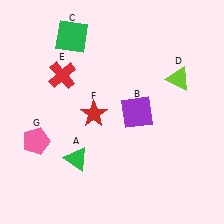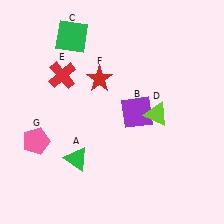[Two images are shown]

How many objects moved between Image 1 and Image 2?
2 objects moved between the two images.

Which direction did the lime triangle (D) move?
The lime triangle (D) moved down.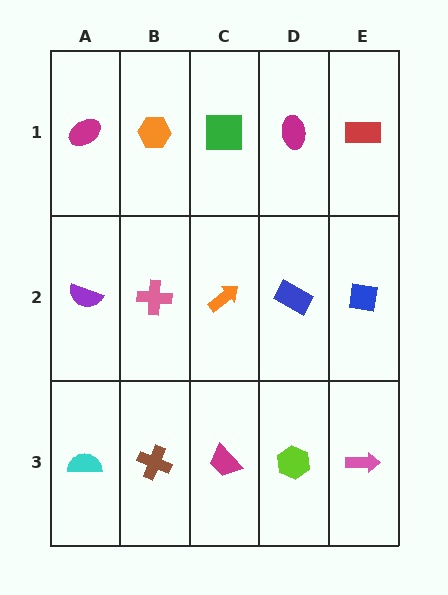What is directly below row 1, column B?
A pink cross.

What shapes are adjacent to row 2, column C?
A green square (row 1, column C), a magenta trapezoid (row 3, column C), a pink cross (row 2, column B), a blue rectangle (row 2, column D).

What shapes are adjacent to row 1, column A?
A purple semicircle (row 2, column A), an orange hexagon (row 1, column B).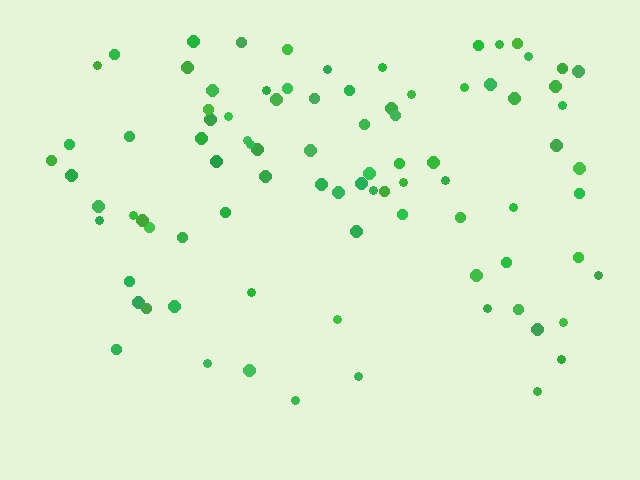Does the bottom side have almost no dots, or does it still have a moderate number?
Still a moderate number, just noticeably fewer than the top.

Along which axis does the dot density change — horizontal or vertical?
Vertical.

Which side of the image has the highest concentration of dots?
The top.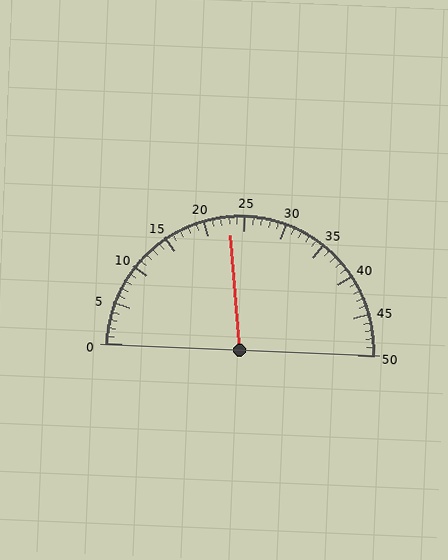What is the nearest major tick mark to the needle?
The nearest major tick mark is 25.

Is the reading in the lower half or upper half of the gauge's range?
The reading is in the lower half of the range (0 to 50).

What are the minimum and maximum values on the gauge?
The gauge ranges from 0 to 50.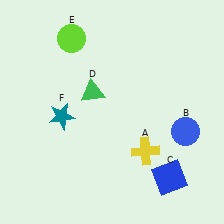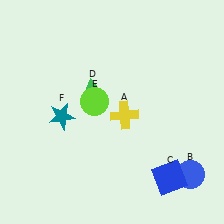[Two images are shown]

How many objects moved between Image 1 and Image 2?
3 objects moved between the two images.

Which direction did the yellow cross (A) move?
The yellow cross (A) moved up.